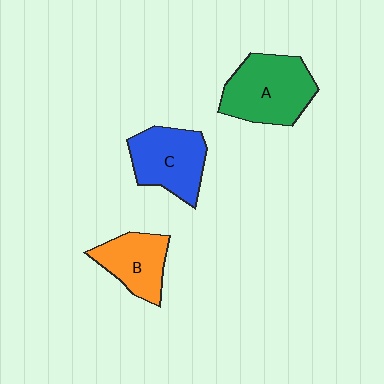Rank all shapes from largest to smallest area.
From largest to smallest: A (green), C (blue), B (orange).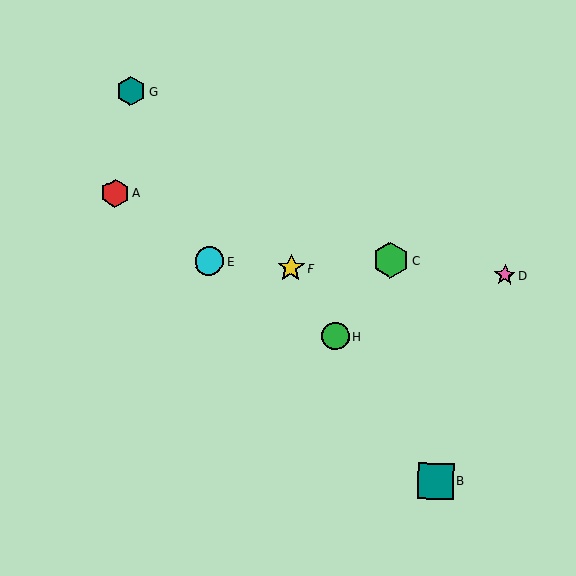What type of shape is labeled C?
Shape C is a green hexagon.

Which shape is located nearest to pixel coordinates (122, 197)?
The red hexagon (labeled A) at (115, 193) is nearest to that location.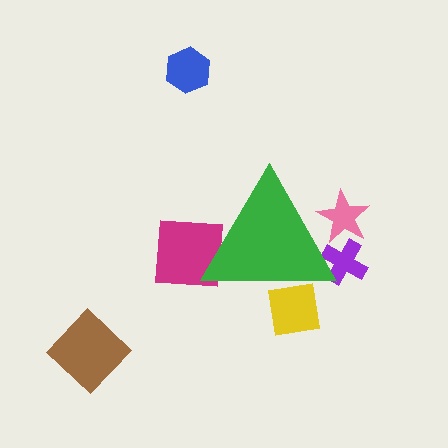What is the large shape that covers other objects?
A green triangle.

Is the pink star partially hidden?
Yes, the pink star is partially hidden behind the green triangle.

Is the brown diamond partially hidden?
No, the brown diamond is fully visible.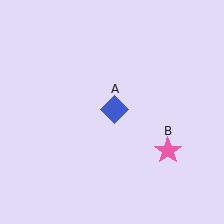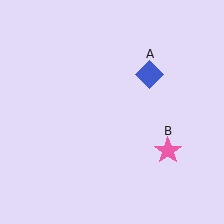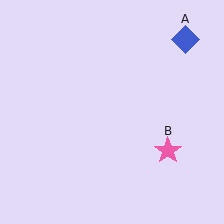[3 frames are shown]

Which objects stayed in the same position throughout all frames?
Pink star (object B) remained stationary.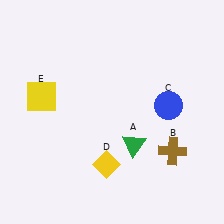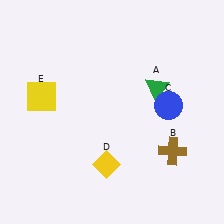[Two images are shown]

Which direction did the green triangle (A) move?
The green triangle (A) moved up.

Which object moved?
The green triangle (A) moved up.